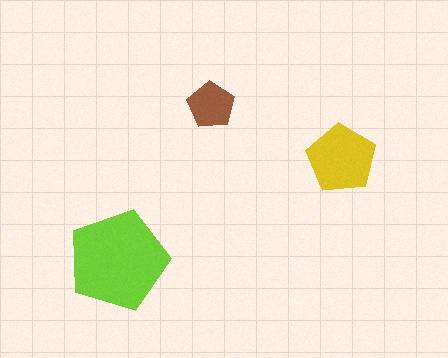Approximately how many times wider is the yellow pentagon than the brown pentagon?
About 1.5 times wider.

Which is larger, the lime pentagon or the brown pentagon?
The lime one.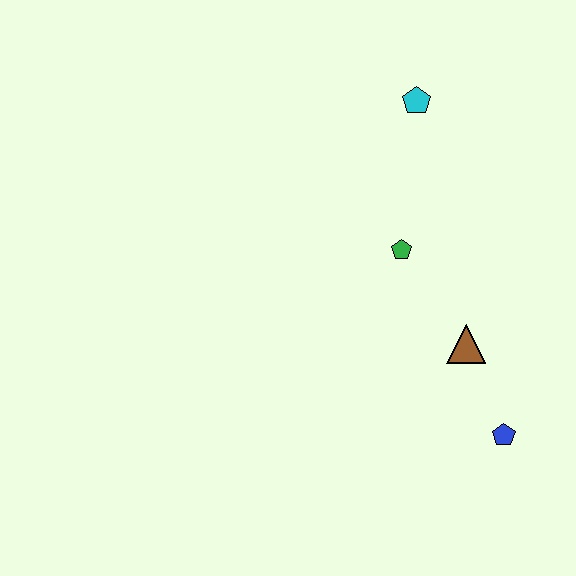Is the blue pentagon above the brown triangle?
No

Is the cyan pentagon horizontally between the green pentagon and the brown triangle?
Yes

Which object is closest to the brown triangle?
The blue pentagon is closest to the brown triangle.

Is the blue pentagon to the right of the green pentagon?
Yes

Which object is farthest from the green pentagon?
The blue pentagon is farthest from the green pentagon.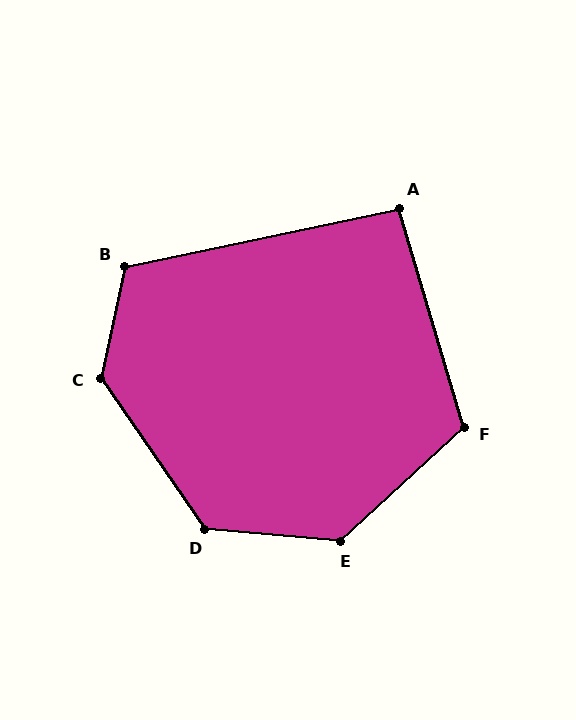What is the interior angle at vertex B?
Approximately 114 degrees (obtuse).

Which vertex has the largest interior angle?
C, at approximately 133 degrees.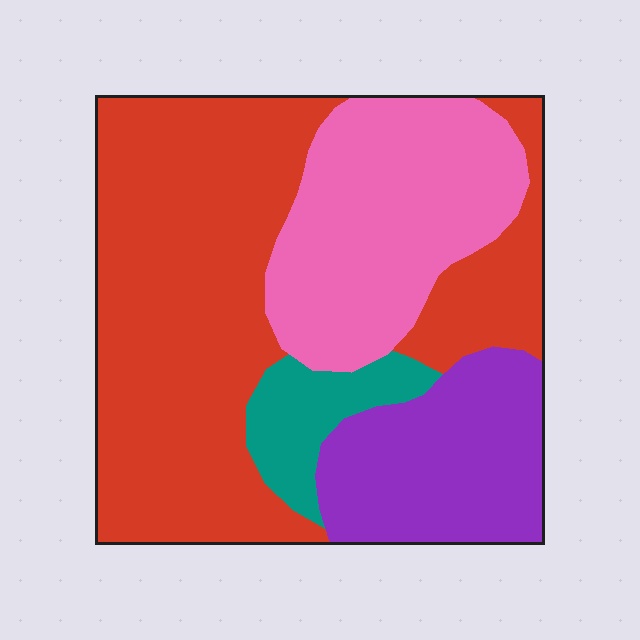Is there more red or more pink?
Red.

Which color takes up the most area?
Red, at roughly 50%.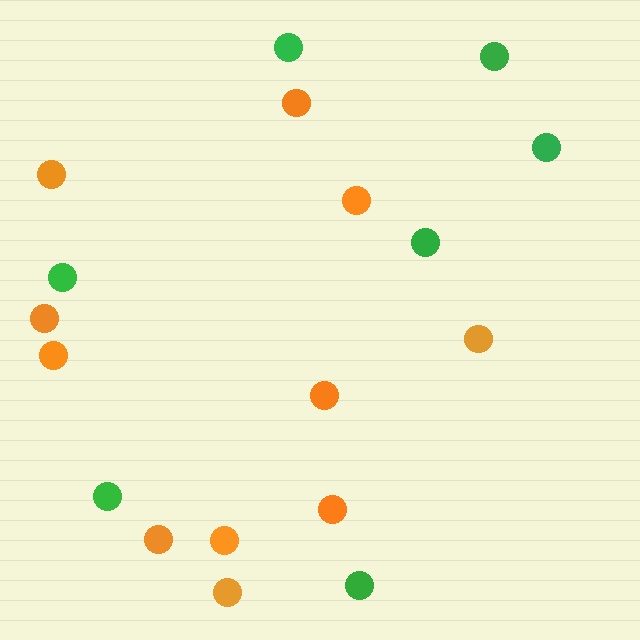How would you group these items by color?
There are 2 groups: one group of green circles (7) and one group of orange circles (11).